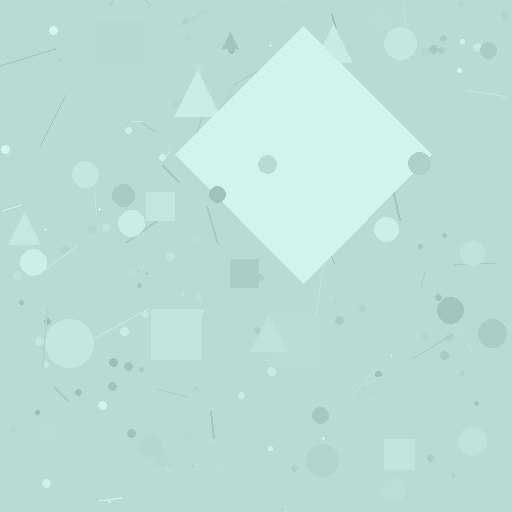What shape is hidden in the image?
A diamond is hidden in the image.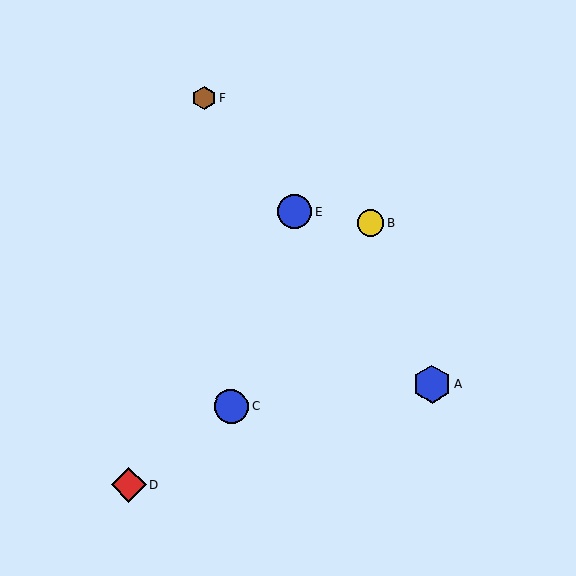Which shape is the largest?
The blue hexagon (labeled A) is the largest.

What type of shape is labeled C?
Shape C is a blue circle.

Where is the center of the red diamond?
The center of the red diamond is at (129, 485).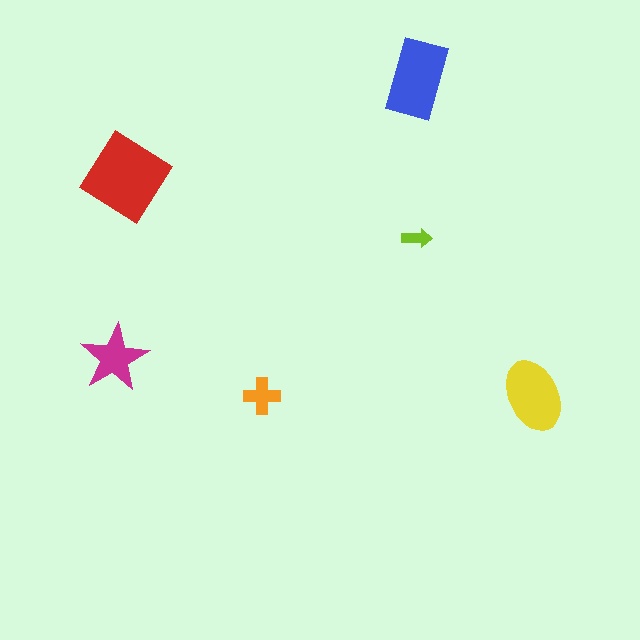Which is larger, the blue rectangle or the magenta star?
The blue rectangle.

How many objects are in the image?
There are 6 objects in the image.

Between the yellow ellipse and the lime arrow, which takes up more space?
The yellow ellipse.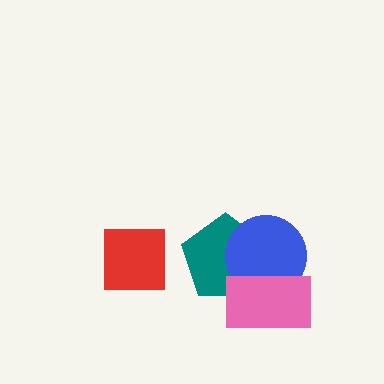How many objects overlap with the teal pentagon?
2 objects overlap with the teal pentagon.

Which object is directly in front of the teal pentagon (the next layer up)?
The blue circle is directly in front of the teal pentagon.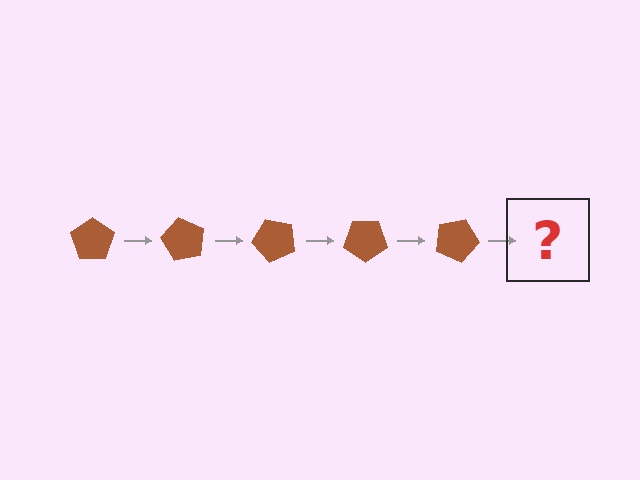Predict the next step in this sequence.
The next step is a brown pentagon rotated 300 degrees.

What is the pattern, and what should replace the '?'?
The pattern is that the pentagon rotates 60 degrees each step. The '?' should be a brown pentagon rotated 300 degrees.